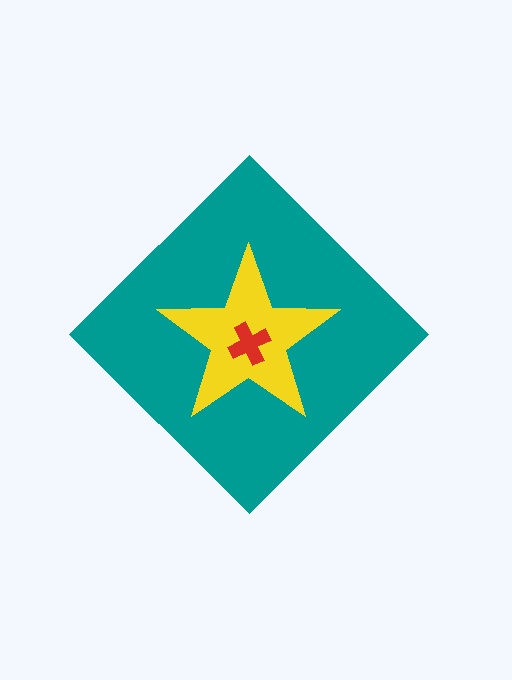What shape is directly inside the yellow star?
The red cross.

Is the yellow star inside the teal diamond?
Yes.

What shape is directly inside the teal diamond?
The yellow star.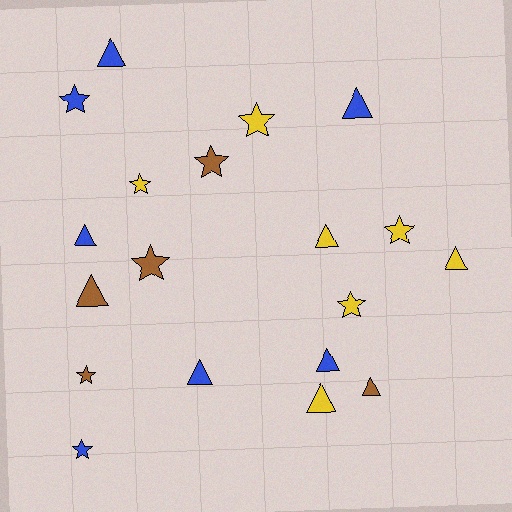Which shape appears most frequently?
Triangle, with 10 objects.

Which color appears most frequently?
Yellow, with 7 objects.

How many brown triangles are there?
There are 2 brown triangles.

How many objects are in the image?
There are 19 objects.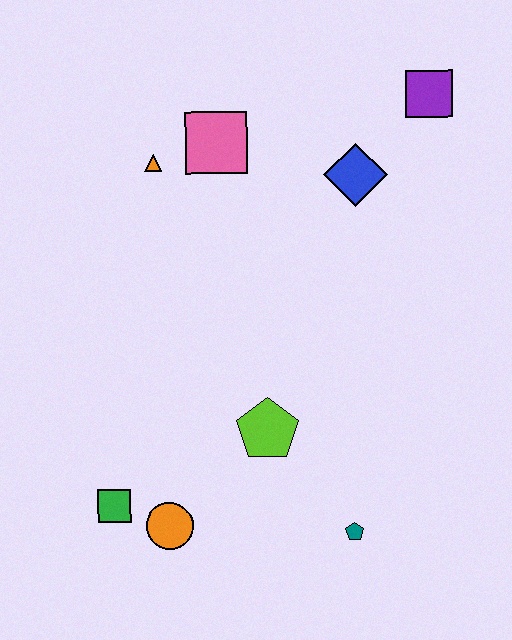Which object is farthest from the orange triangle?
The teal pentagon is farthest from the orange triangle.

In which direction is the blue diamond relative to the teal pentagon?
The blue diamond is above the teal pentagon.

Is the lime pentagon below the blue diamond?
Yes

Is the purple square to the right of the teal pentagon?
Yes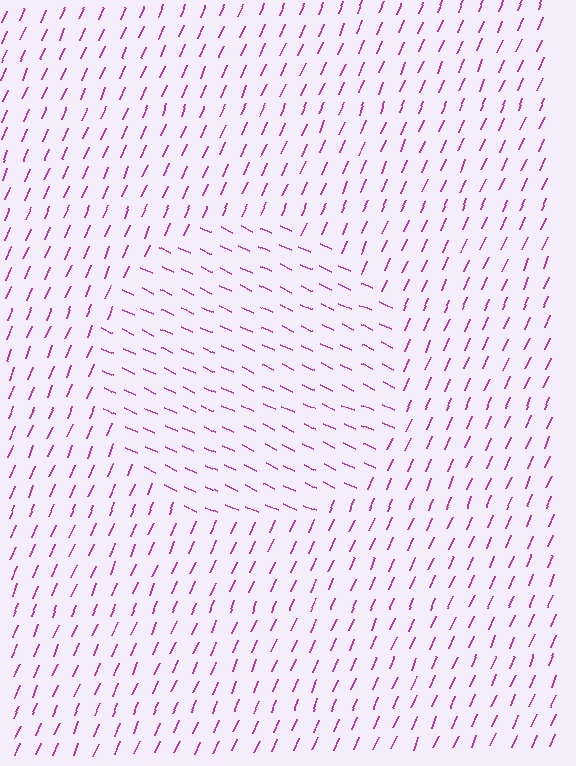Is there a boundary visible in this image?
Yes, there is a texture boundary formed by a change in line orientation.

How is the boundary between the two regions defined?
The boundary is defined purely by a change in line orientation (approximately 88 degrees difference). All lines are the same color and thickness.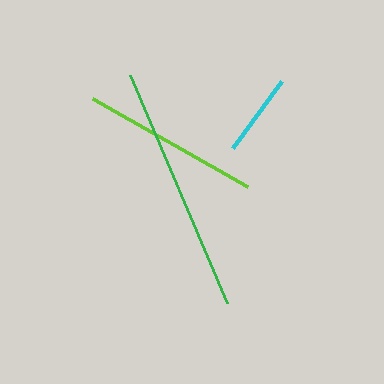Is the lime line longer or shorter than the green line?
The green line is longer than the lime line.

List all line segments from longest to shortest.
From longest to shortest: green, lime, cyan.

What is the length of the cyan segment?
The cyan segment is approximately 83 pixels long.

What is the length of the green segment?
The green segment is approximately 247 pixels long.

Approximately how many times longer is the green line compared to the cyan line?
The green line is approximately 3.0 times the length of the cyan line.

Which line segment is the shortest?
The cyan line is the shortest at approximately 83 pixels.